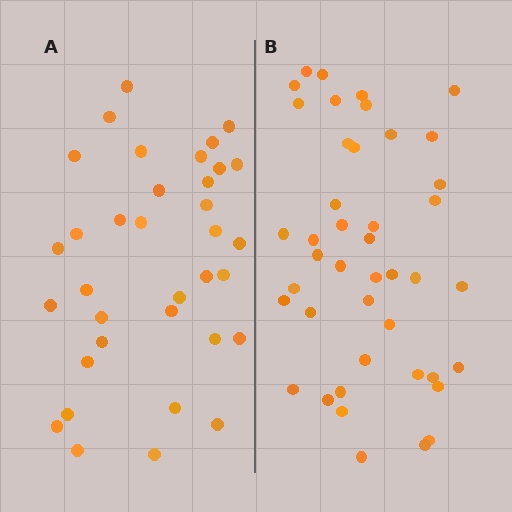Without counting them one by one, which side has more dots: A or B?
Region B (the right region) has more dots.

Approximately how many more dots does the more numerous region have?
Region B has roughly 8 or so more dots than region A.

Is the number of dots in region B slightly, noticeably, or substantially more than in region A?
Region B has only slightly more — the two regions are fairly close. The ratio is roughly 1.2 to 1.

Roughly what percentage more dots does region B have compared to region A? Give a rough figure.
About 25% more.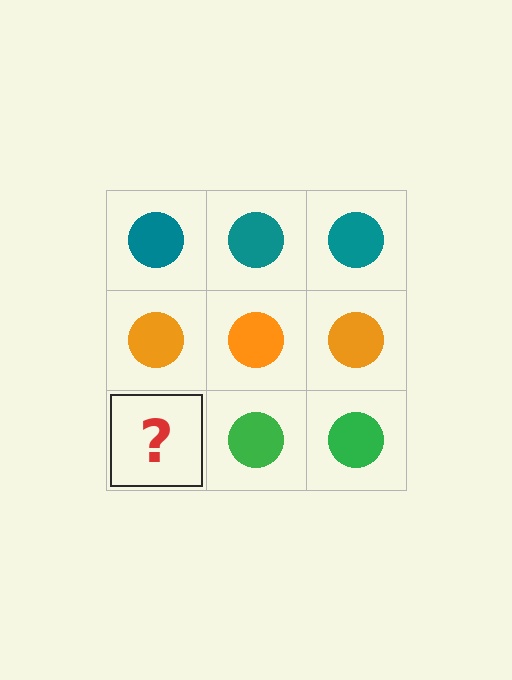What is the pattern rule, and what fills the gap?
The rule is that each row has a consistent color. The gap should be filled with a green circle.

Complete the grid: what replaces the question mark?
The question mark should be replaced with a green circle.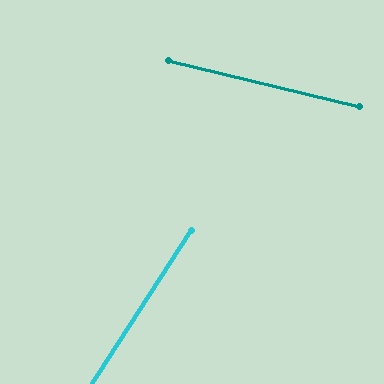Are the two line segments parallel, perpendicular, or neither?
Neither parallel nor perpendicular — they differ by about 71°.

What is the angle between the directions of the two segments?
Approximately 71 degrees.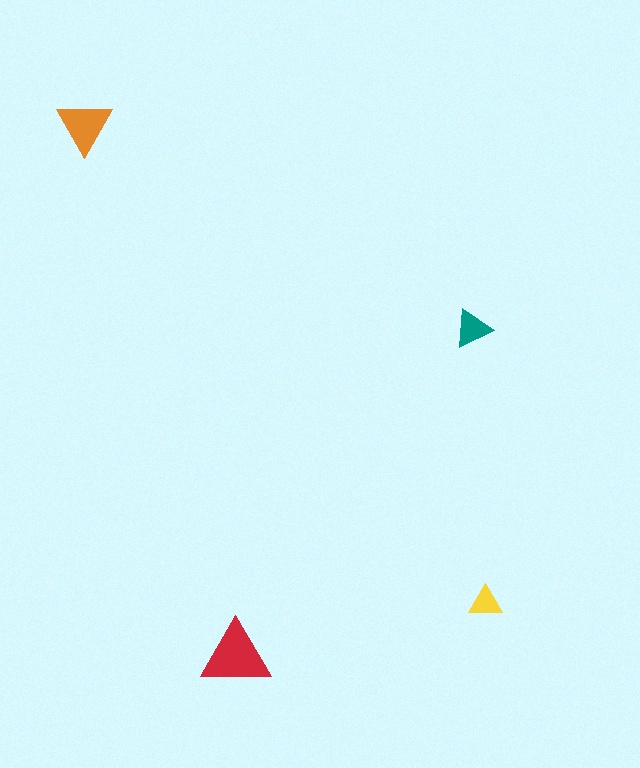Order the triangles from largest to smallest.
the red one, the orange one, the teal one, the yellow one.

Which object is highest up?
The orange triangle is topmost.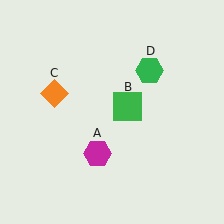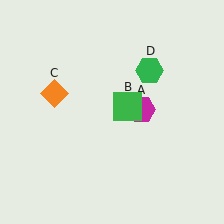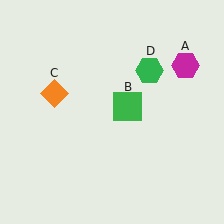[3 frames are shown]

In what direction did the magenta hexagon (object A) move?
The magenta hexagon (object A) moved up and to the right.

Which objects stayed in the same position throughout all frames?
Green square (object B) and orange diamond (object C) and green hexagon (object D) remained stationary.